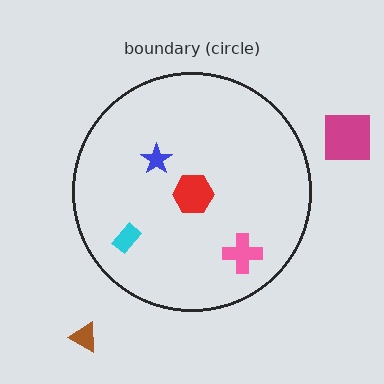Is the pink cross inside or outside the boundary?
Inside.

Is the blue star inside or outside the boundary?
Inside.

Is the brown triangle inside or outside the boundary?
Outside.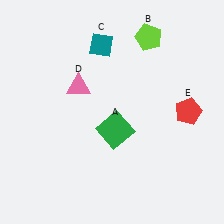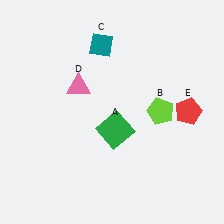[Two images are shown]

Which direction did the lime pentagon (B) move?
The lime pentagon (B) moved down.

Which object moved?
The lime pentagon (B) moved down.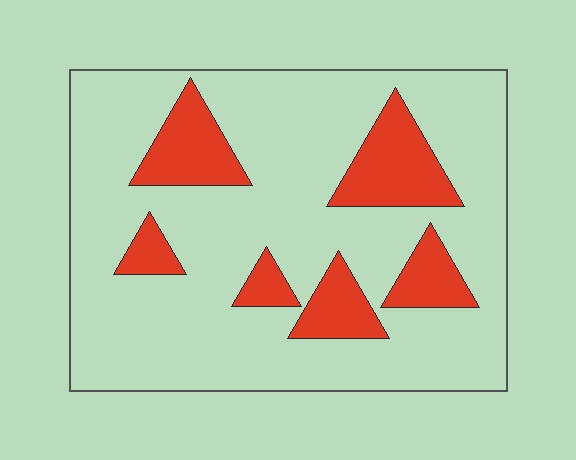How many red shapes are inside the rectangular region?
6.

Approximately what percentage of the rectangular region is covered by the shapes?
Approximately 20%.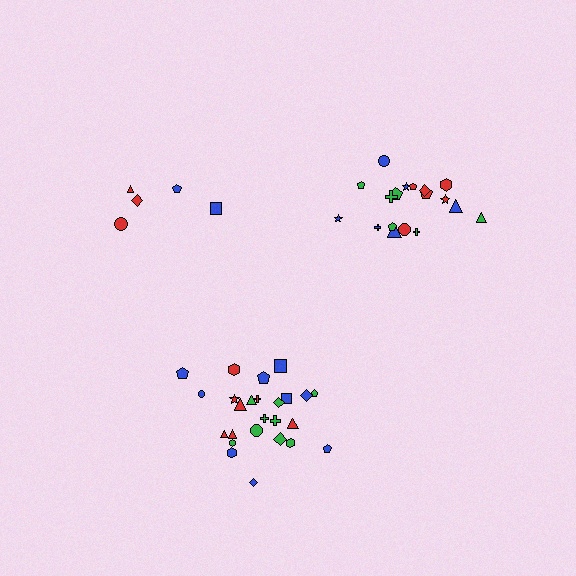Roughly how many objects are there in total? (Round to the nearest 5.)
Roughly 50 objects in total.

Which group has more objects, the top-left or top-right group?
The top-right group.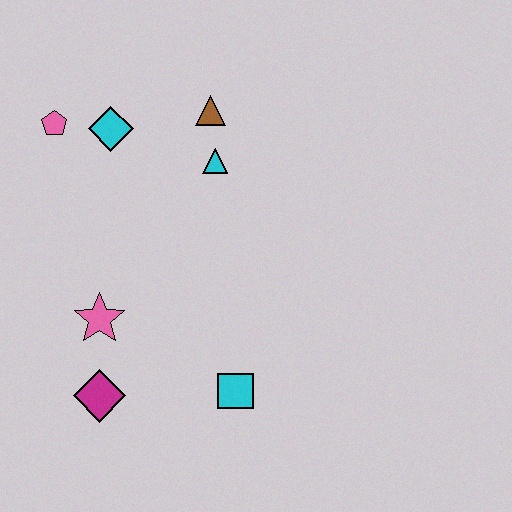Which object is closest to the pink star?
The magenta diamond is closest to the pink star.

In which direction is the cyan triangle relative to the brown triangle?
The cyan triangle is below the brown triangle.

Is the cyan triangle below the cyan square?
No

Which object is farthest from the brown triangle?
The magenta diamond is farthest from the brown triangle.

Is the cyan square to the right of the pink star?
Yes